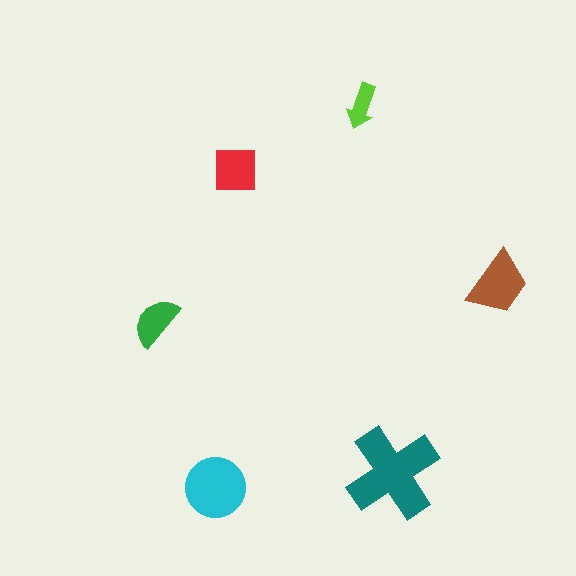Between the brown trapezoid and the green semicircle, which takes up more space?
The brown trapezoid.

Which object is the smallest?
The lime arrow.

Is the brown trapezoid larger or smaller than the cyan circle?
Smaller.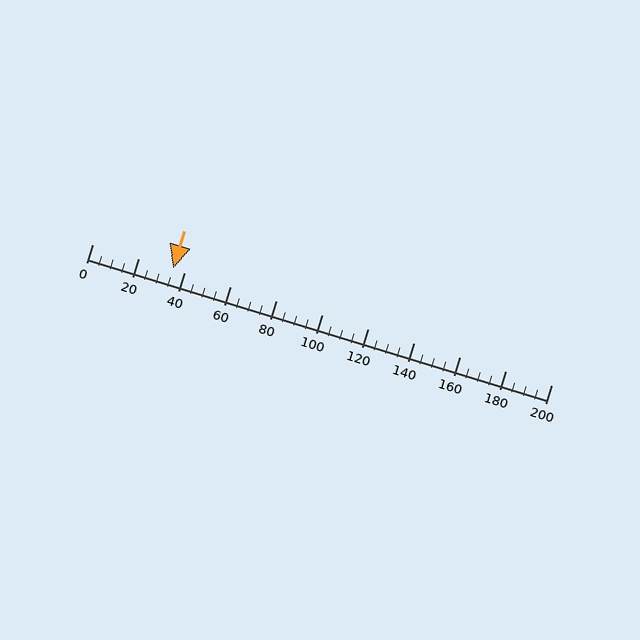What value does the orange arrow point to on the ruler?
The orange arrow points to approximately 35.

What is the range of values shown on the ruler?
The ruler shows values from 0 to 200.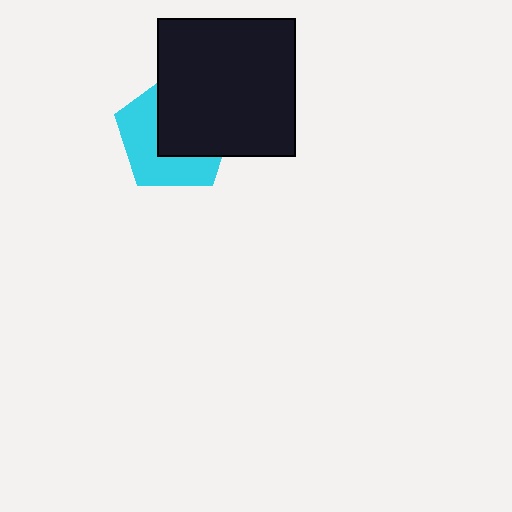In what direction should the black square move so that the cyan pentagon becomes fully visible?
The black square should move toward the upper-right. That is the shortest direction to clear the overlap and leave the cyan pentagon fully visible.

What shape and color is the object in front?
The object in front is a black square.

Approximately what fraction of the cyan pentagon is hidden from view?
Roughly 52% of the cyan pentagon is hidden behind the black square.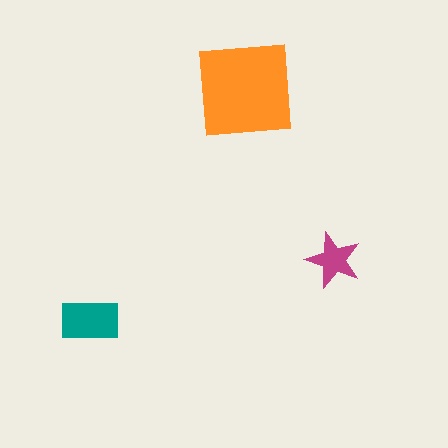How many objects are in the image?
There are 3 objects in the image.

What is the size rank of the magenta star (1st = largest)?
3rd.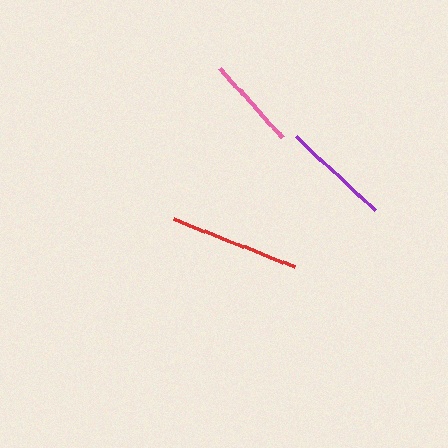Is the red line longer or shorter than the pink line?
The red line is longer than the pink line.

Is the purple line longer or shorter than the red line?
The red line is longer than the purple line.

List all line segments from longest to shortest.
From longest to shortest: red, purple, pink.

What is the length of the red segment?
The red segment is approximately 130 pixels long.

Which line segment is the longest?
The red line is the longest at approximately 130 pixels.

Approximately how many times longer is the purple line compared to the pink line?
The purple line is approximately 1.2 times the length of the pink line.